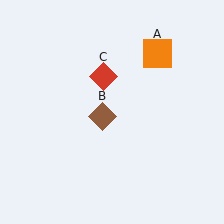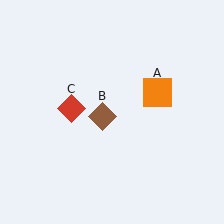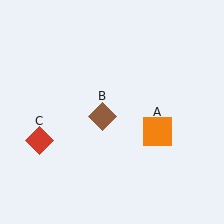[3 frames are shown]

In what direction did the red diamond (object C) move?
The red diamond (object C) moved down and to the left.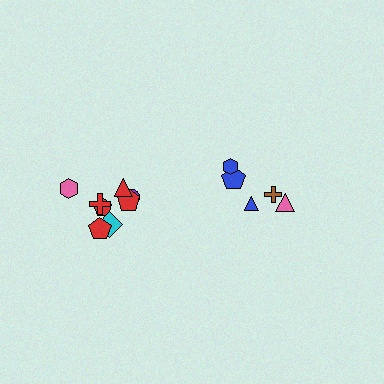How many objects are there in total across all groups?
There are 13 objects.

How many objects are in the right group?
There are 5 objects.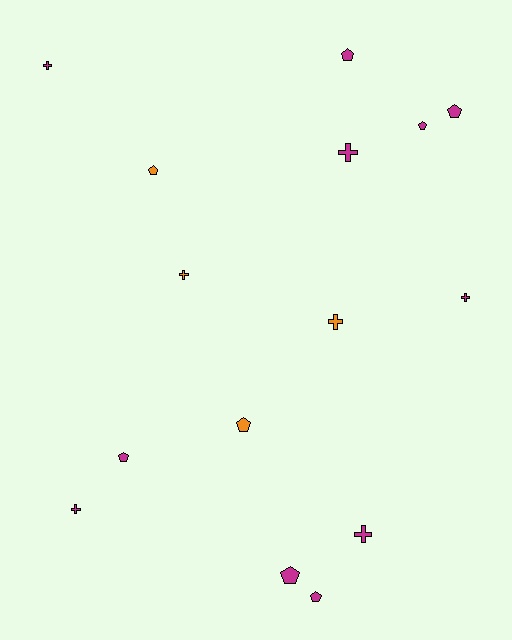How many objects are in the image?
There are 15 objects.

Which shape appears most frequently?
Pentagon, with 8 objects.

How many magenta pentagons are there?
There are 6 magenta pentagons.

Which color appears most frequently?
Magenta, with 11 objects.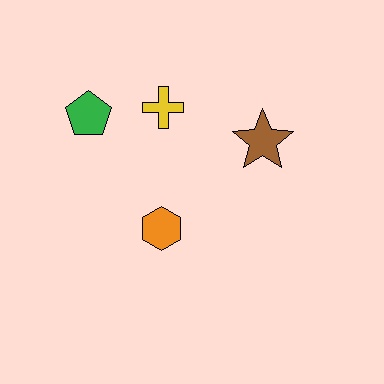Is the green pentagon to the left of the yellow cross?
Yes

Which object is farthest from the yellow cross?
The orange hexagon is farthest from the yellow cross.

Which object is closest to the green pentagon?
The yellow cross is closest to the green pentagon.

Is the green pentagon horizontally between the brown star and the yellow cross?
No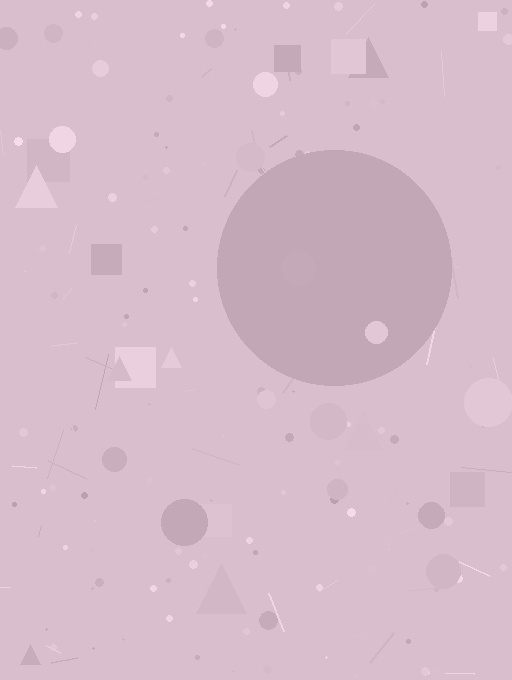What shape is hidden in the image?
A circle is hidden in the image.